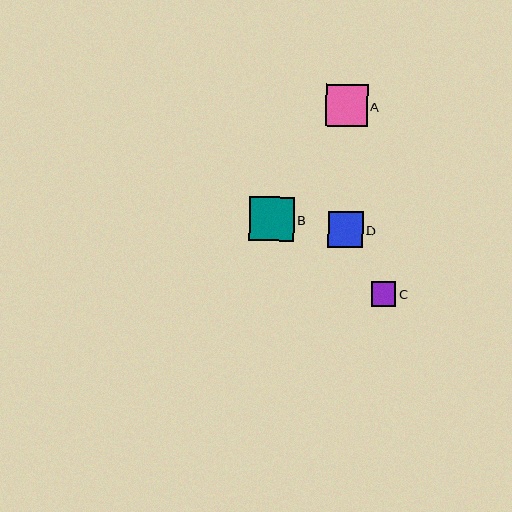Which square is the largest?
Square B is the largest with a size of approximately 45 pixels.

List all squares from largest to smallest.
From largest to smallest: B, A, D, C.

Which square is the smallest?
Square C is the smallest with a size of approximately 24 pixels.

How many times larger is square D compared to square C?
Square D is approximately 1.5 times the size of square C.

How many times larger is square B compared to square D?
Square B is approximately 1.3 times the size of square D.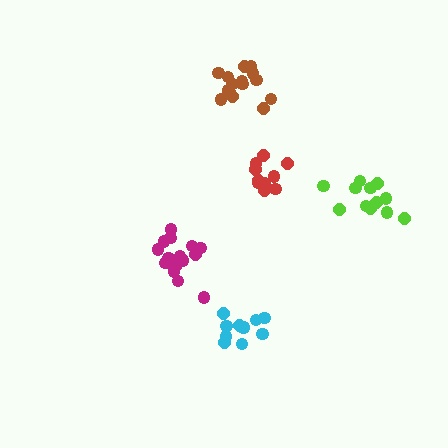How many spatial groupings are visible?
There are 5 spatial groupings.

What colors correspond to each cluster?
The clusters are colored: magenta, red, cyan, lime, brown.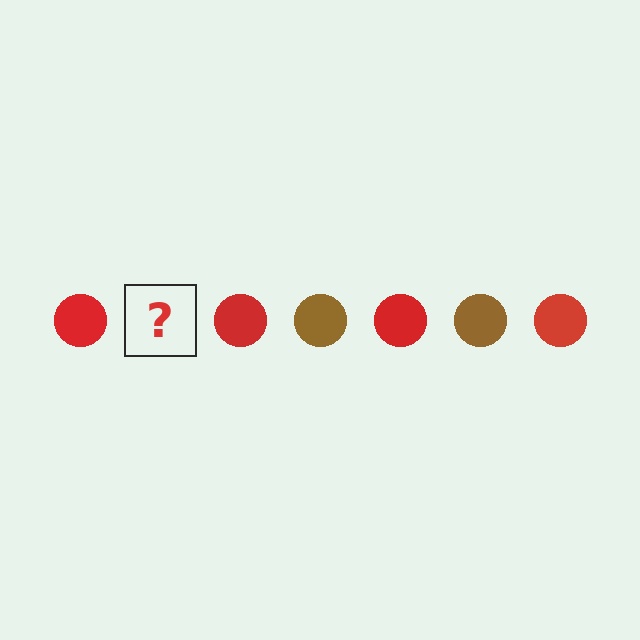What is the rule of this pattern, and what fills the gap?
The rule is that the pattern cycles through red, brown circles. The gap should be filled with a brown circle.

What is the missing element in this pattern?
The missing element is a brown circle.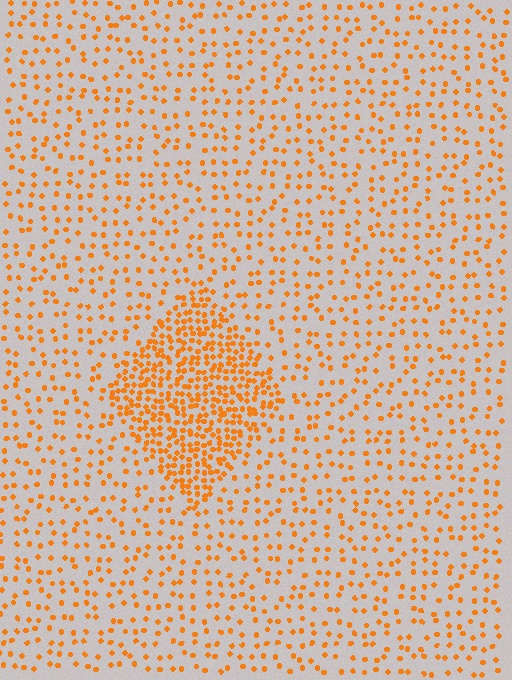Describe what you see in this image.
The image contains small orange elements arranged at two different densities. A diamond-shaped region is visible where the elements are more densely packed than the surrounding area.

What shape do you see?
I see a diamond.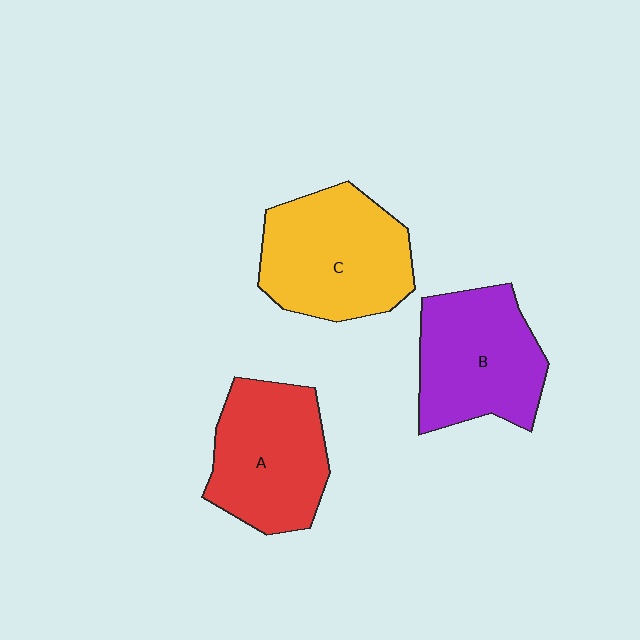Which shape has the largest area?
Shape C (yellow).